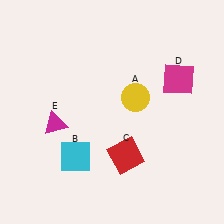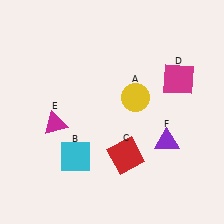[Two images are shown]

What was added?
A purple triangle (F) was added in Image 2.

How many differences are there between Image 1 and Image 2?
There is 1 difference between the two images.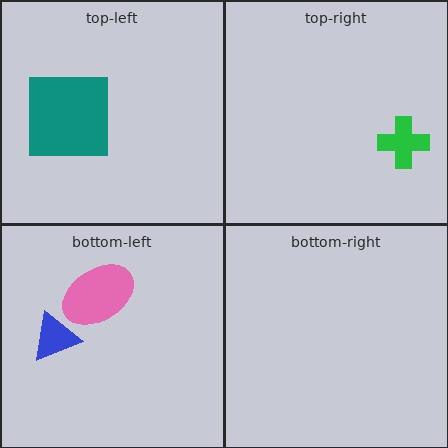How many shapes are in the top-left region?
1.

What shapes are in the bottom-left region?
The blue triangle, the pink ellipse.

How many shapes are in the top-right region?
1.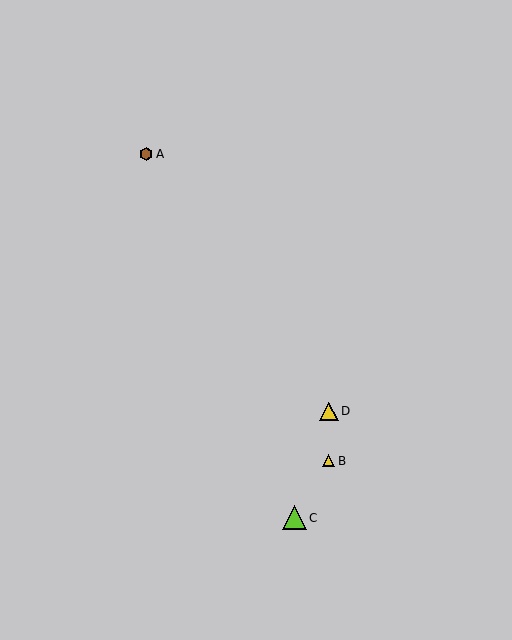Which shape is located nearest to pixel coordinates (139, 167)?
The brown hexagon (labeled A) at (146, 154) is nearest to that location.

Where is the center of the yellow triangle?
The center of the yellow triangle is at (329, 461).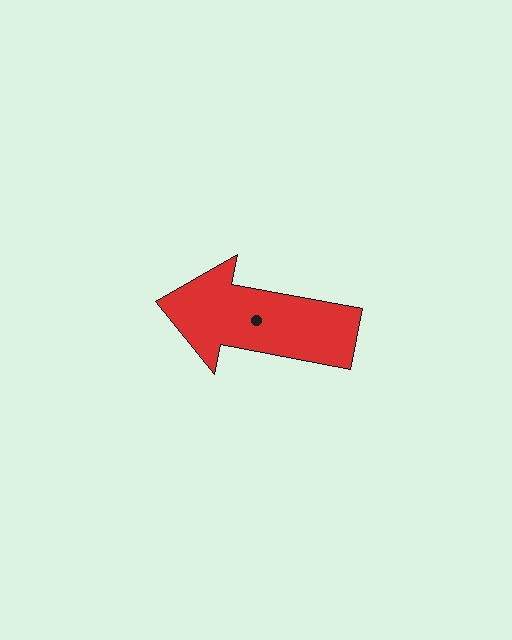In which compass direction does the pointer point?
West.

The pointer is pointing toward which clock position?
Roughly 9 o'clock.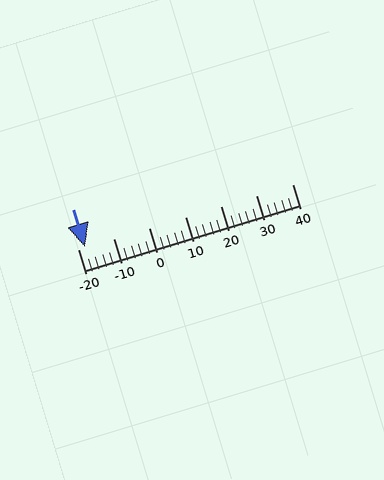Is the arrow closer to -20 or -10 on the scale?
The arrow is closer to -20.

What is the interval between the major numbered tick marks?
The major tick marks are spaced 10 units apart.